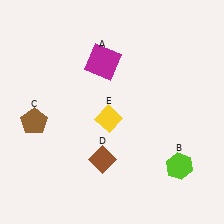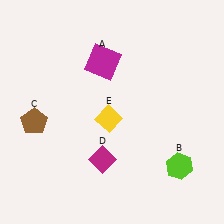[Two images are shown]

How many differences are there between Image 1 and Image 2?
There is 1 difference between the two images.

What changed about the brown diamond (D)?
In Image 1, D is brown. In Image 2, it changed to magenta.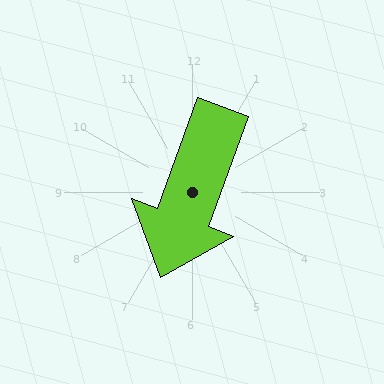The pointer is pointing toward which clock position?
Roughly 7 o'clock.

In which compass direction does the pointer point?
South.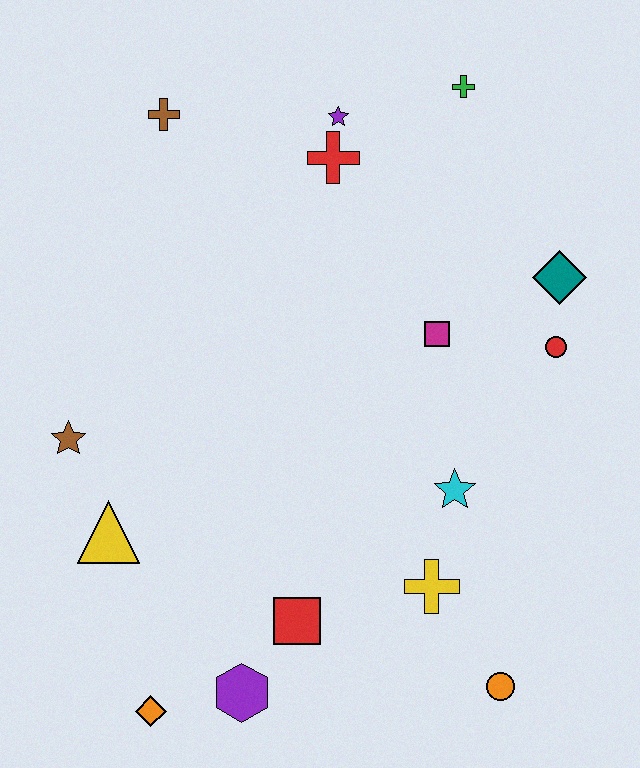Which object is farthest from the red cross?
The orange diamond is farthest from the red cross.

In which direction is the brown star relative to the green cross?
The brown star is to the left of the green cross.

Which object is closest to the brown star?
The yellow triangle is closest to the brown star.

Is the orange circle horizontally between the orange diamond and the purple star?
No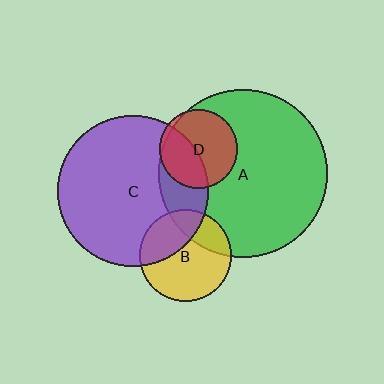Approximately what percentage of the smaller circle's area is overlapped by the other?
Approximately 95%.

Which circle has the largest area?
Circle A (green).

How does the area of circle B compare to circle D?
Approximately 1.4 times.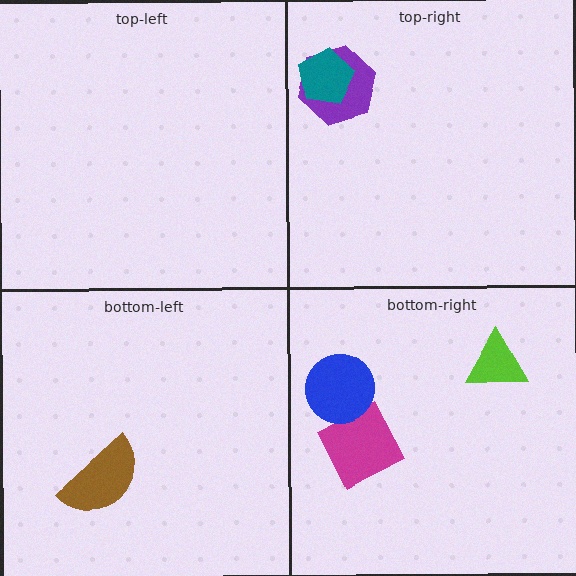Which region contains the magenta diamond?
The bottom-right region.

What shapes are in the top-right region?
The purple hexagon, the teal pentagon.